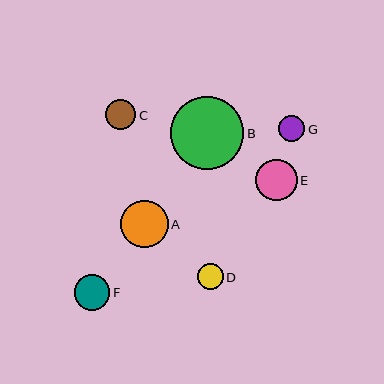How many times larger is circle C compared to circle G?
Circle C is approximately 1.1 times the size of circle G.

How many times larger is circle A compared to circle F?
Circle A is approximately 1.3 times the size of circle F.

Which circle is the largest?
Circle B is the largest with a size of approximately 73 pixels.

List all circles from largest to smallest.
From largest to smallest: B, A, E, F, C, D, G.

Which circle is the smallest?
Circle G is the smallest with a size of approximately 26 pixels.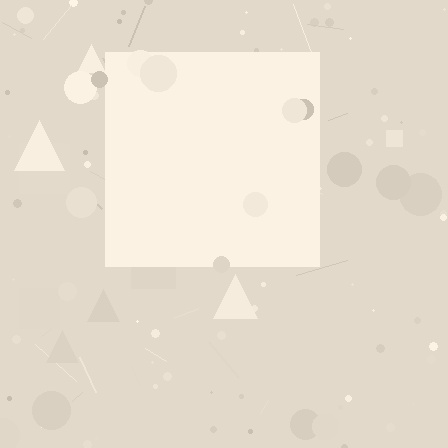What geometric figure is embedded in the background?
A square is embedded in the background.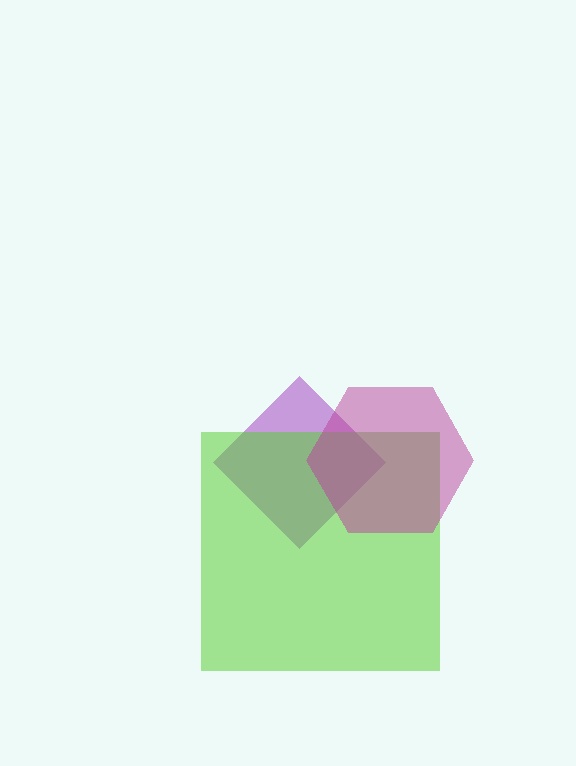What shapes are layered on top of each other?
The layered shapes are: a purple diamond, a lime square, a magenta hexagon.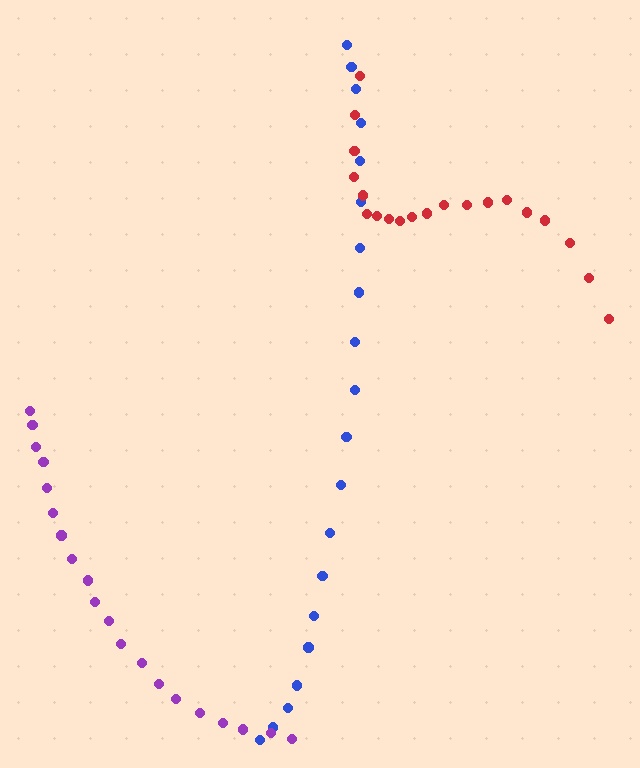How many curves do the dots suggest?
There are 3 distinct paths.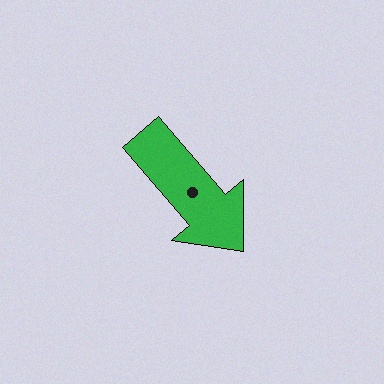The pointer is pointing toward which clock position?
Roughly 5 o'clock.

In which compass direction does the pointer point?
Southeast.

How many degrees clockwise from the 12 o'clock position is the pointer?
Approximately 139 degrees.